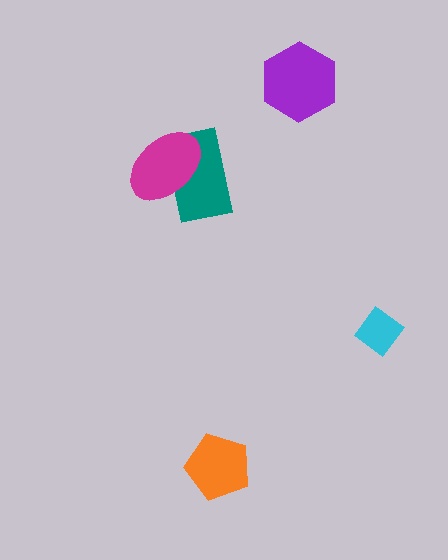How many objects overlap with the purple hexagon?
0 objects overlap with the purple hexagon.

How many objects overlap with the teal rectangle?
1 object overlaps with the teal rectangle.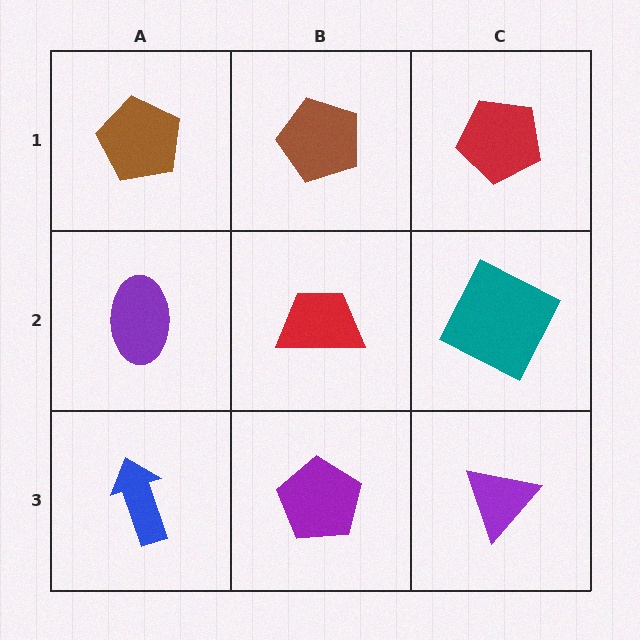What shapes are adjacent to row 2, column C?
A red pentagon (row 1, column C), a purple triangle (row 3, column C), a red trapezoid (row 2, column B).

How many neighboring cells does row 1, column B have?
3.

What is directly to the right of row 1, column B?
A red pentagon.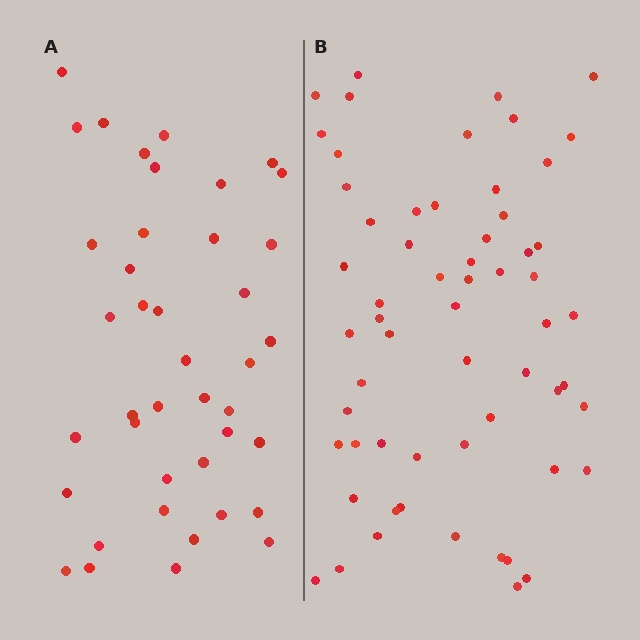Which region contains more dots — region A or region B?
Region B (the right region) has more dots.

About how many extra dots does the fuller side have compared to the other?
Region B has approximately 20 more dots than region A.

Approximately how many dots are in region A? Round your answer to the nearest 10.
About 40 dots. (The exact count is 41, which rounds to 40.)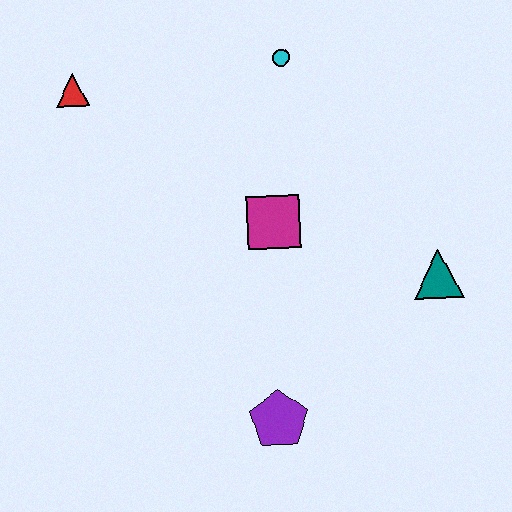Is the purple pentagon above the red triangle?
No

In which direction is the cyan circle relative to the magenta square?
The cyan circle is above the magenta square.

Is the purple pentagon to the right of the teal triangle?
No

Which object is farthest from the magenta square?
The red triangle is farthest from the magenta square.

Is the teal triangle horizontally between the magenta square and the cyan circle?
No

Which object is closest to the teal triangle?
The magenta square is closest to the teal triangle.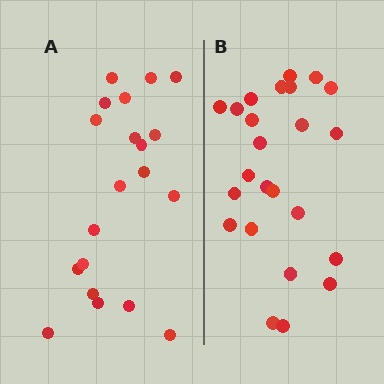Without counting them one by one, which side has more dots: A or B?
Region B (the right region) has more dots.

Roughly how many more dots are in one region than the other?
Region B has about 4 more dots than region A.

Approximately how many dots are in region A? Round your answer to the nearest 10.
About 20 dots.